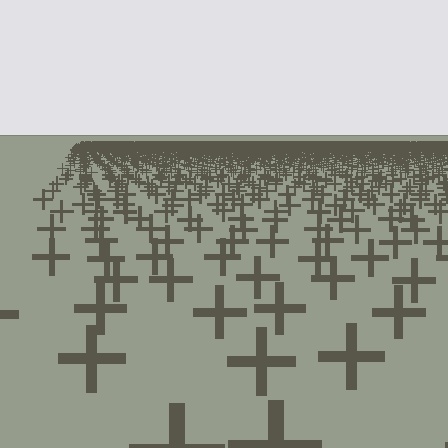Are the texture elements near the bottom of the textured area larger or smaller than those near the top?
Larger. Near the bottom, elements are closer to the viewer and appear at a bigger on-screen size.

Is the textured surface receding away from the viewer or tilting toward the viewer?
The surface is receding away from the viewer. Texture elements get smaller and denser toward the top.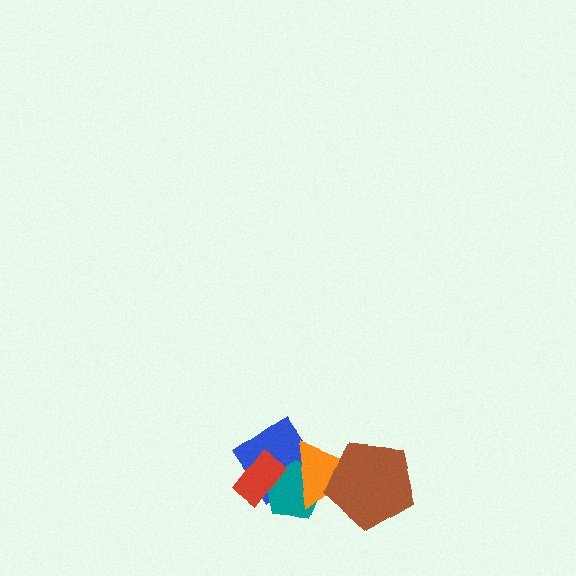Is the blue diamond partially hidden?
Yes, it is partially covered by another shape.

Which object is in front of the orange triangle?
The brown pentagon is in front of the orange triangle.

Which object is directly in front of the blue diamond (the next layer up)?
The teal pentagon is directly in front of the blue diamond.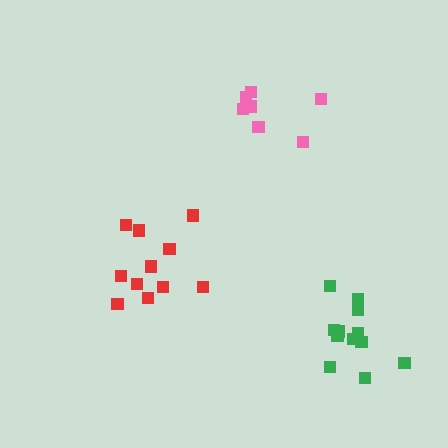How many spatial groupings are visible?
There are 3 spatial groupings.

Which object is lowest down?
The green cluster is bottommost.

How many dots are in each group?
Group 1: 11 dots, Group 2: 7 dots, Group 3: 12 dots (30 total).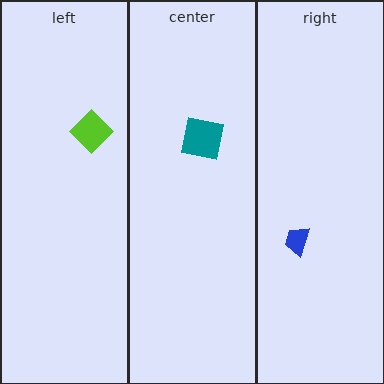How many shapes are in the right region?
1.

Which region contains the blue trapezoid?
The right region.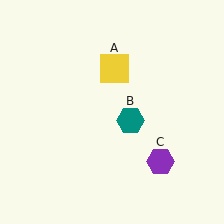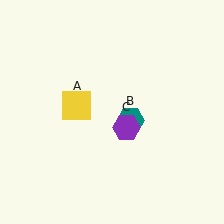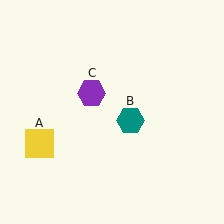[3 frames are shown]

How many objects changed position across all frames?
2 objects changed position: yellow square (object A), purple hexagon (object C).